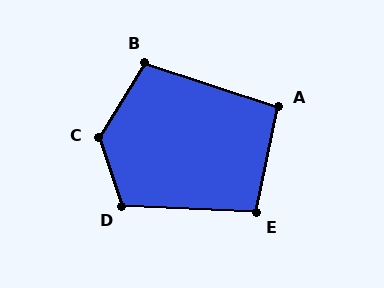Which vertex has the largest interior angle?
C, at approximately 129 degrees.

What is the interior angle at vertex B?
Approximately 104 degrees (obtuse).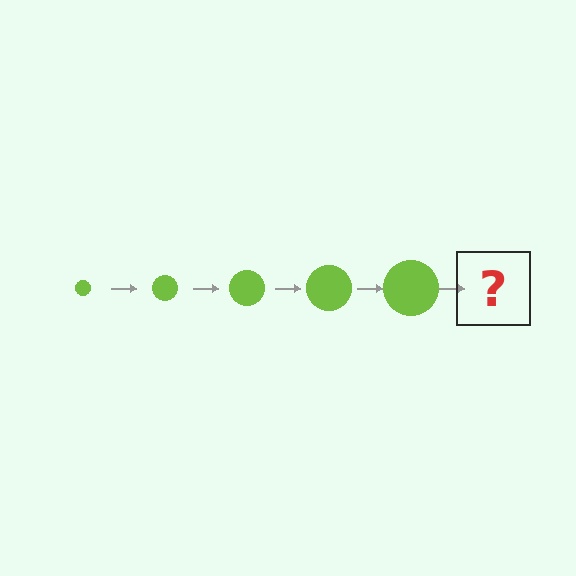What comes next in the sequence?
The next element should be a lime circle, larger than the previous one.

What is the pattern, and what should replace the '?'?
The pattern is that the circle gets progressively larger each step. The '?' should be a lime circle, larger than the previous one.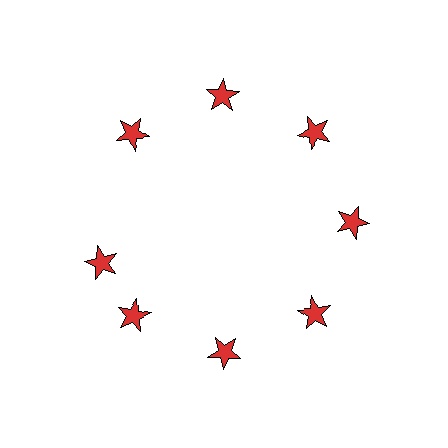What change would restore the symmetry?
The symmetry would be restored by rotating it back into even spacing with its neighbors so that all 8 stars sit at equal angles and equal distance from the center.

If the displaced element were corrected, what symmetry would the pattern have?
It would have 8-fold rotational symmetry — the pattern would map onto itself every 45 degrees.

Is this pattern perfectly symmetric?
No. The 8 red stars are arranged in a ring, but one element near the 9 o'clock position is rotated out of alignment along the ring, breaking the 8-fold rotational symmetry.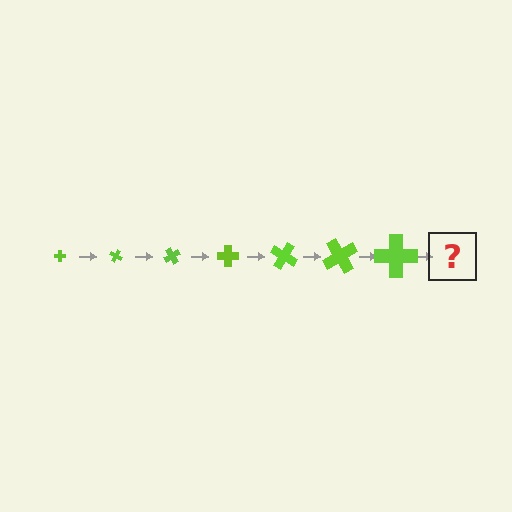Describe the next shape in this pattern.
It should be a cross, larger than the previous one and rotated 210 degrees from the start.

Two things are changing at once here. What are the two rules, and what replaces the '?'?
The two rules are that the cross grows larger each step and it rotates 30 degrees each step. The '?' should be a cross, larger than the previous one and rotated 210 degrees from the start.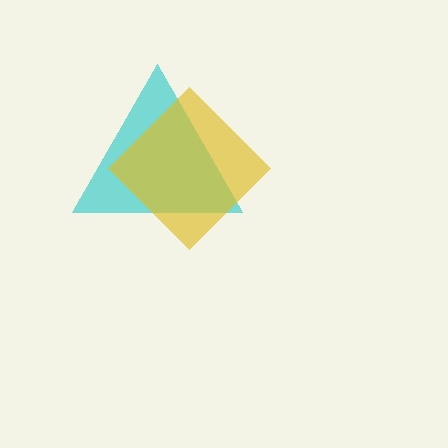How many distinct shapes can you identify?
There are 2 distinct shapes: a cyan triangle, a yellow diamond.